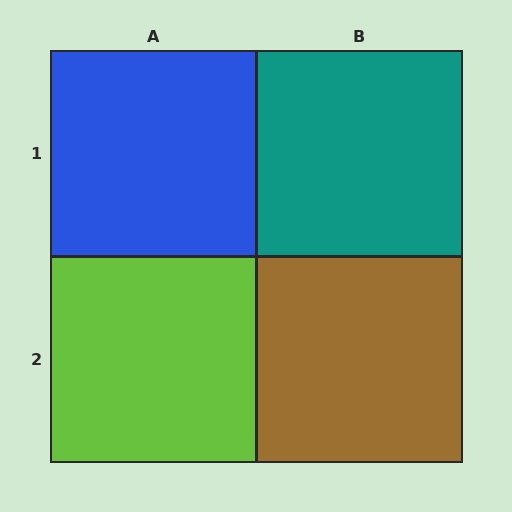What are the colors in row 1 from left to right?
Blue, teal.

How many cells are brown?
1 cell is brown.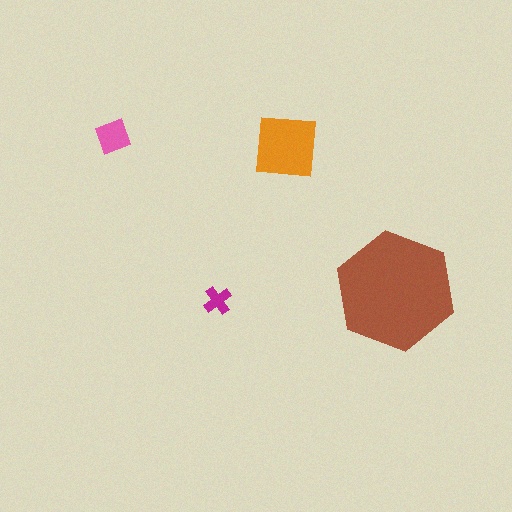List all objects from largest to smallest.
The brown hexagon, the orange square, the pink square, the magenta cross.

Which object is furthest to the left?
The pink square is leftmost.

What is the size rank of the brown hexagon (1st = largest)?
1st.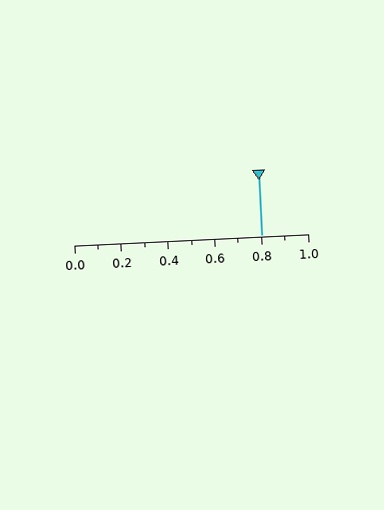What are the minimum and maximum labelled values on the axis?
The axis runs from 0.0 to 1.0.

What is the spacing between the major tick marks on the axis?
The major ticks are spaced 0.2 apart.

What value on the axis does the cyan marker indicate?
The marker indicates approximately 0.8.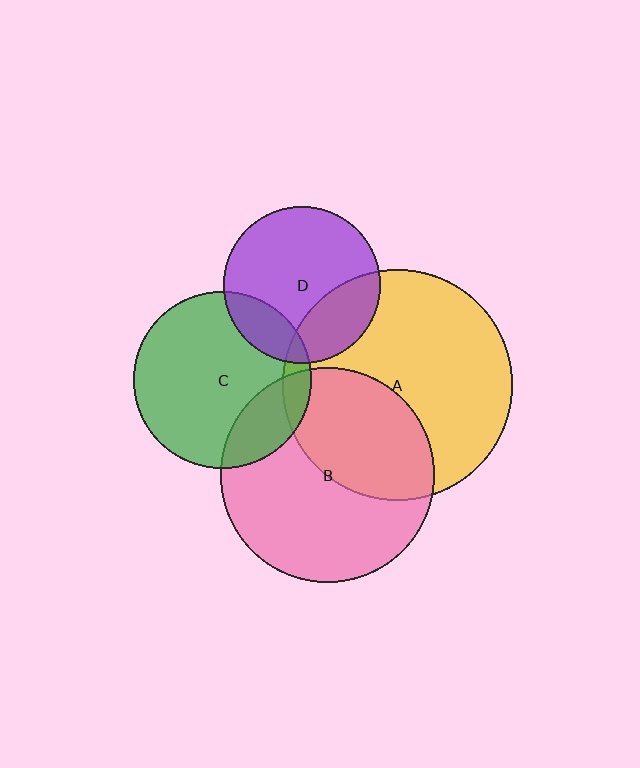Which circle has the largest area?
Circle A (yellow).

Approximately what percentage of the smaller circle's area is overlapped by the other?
Approximately 15%.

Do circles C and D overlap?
Yes.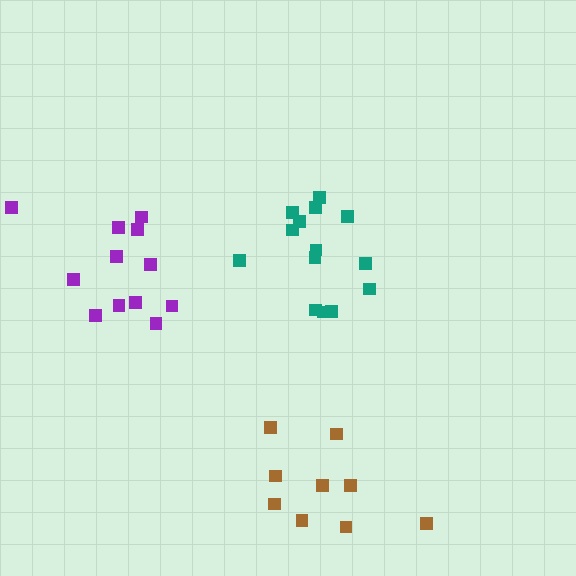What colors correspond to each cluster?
The clusters are colored: brown, teal, purple.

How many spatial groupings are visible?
There are 3 spatial groupings.